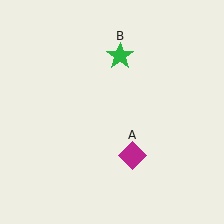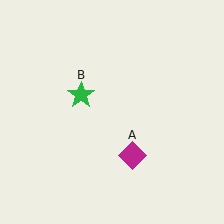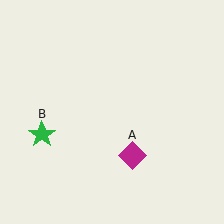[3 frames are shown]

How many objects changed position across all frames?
1 object changed position: green star (object B).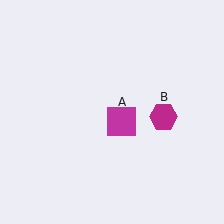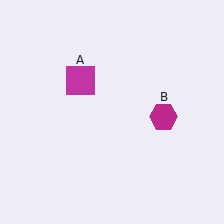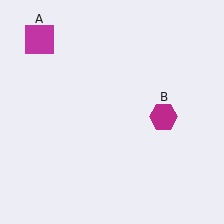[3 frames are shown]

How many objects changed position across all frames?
1 object changed position: magenta square (object A).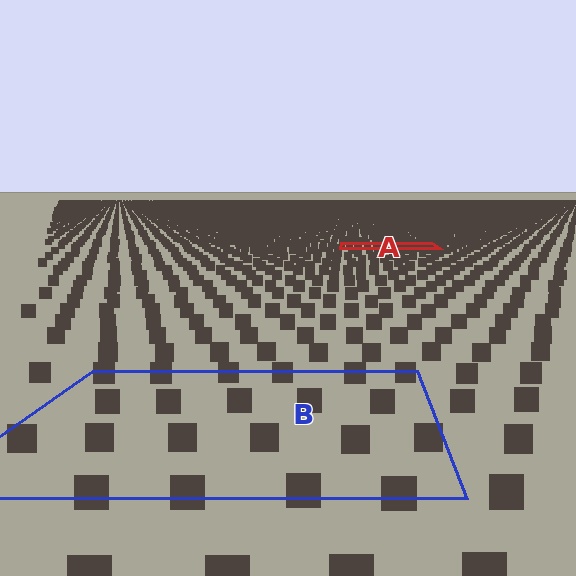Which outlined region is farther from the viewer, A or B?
Region A is farther from the viewer — the texture elements inside it appear smaller and more densely packed.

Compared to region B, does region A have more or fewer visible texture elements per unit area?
Region A has more texture elements per unit area — they are packed more densely because it is farther away.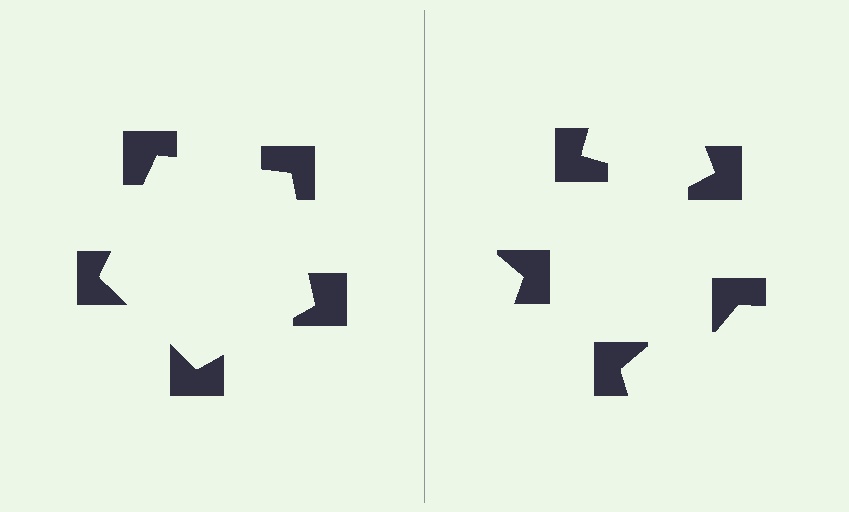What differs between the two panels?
The notched squares are positioned identically on both sides; only the wedge orientations differ. On the left they align to a pentagon; on the right they are misaligned.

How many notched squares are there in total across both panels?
10 — 5 on each side.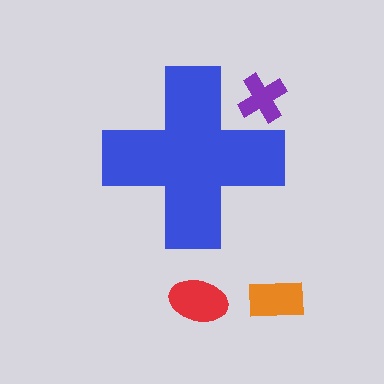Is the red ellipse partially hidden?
No, the red ellipse is fully visible.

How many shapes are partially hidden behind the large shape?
1 shape is partially hidden.